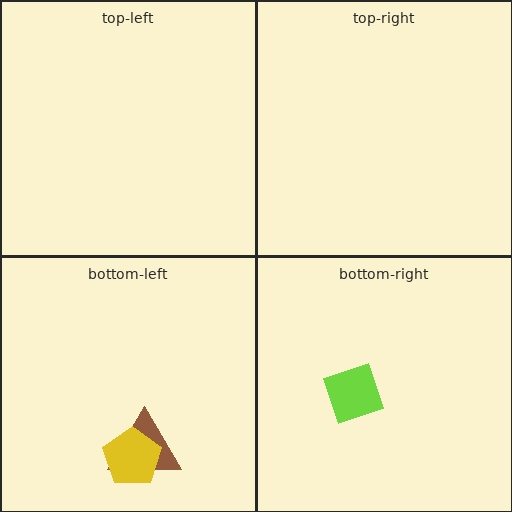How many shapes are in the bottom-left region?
2.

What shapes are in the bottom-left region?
The brown triangle, the yellow pentagon.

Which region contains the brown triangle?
The bottom-left region.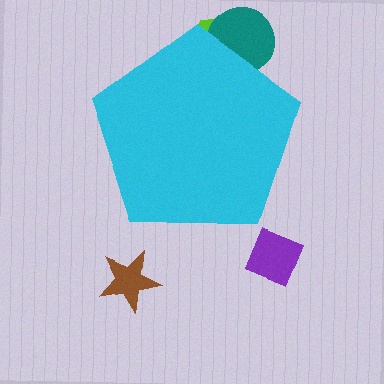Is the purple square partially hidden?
No, the purple square is fully visible.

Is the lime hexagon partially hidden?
Yes, the lime hexagon is partially hidden behind the cyan pentagon.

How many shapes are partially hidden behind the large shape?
2 shapes are partially hidden.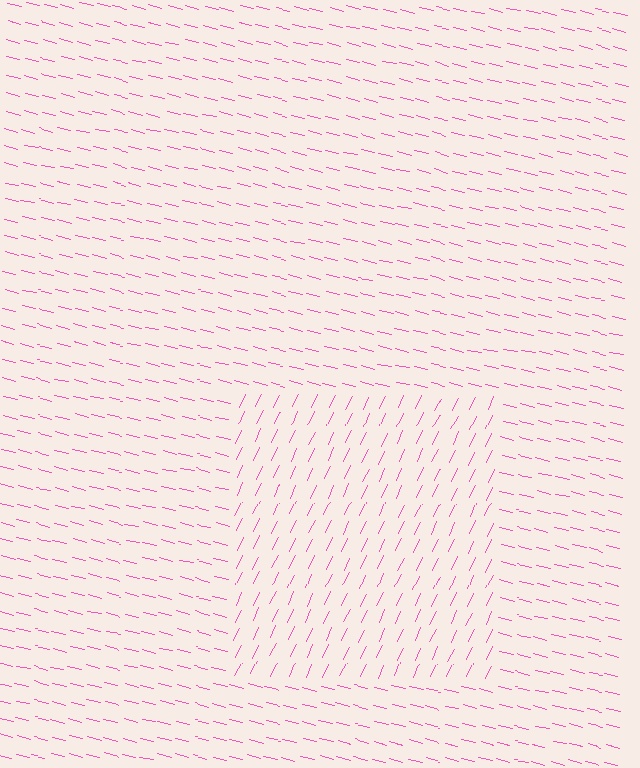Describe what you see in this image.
The image is filled with small pink line segments. A rectangle region in the image has lines oriented differently from the surrounding lines, creating a visible texture boundary.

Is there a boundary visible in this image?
Yes, there is a texture boundary formed by a change in line orientation.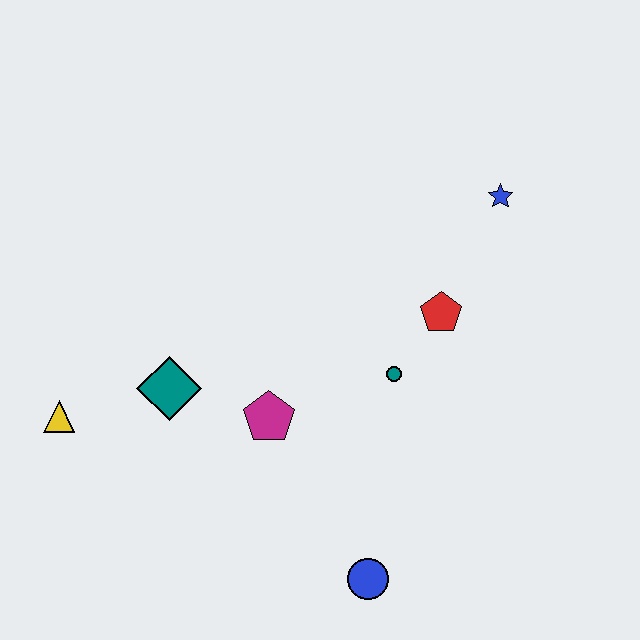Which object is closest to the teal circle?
The red pentagon is closest to the teal circle.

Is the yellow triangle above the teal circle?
No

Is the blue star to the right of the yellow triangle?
Yes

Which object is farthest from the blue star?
The yellow triangle is farthest from the blue star.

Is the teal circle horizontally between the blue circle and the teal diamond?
No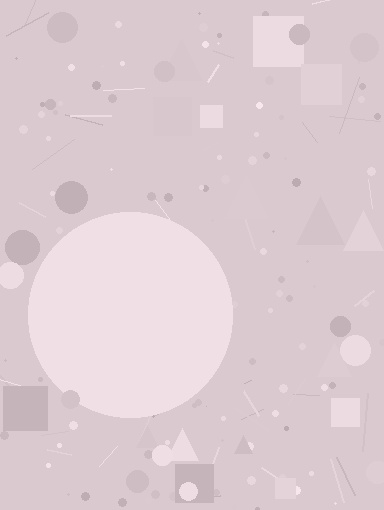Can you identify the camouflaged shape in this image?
The camouflaged shape is a circle.